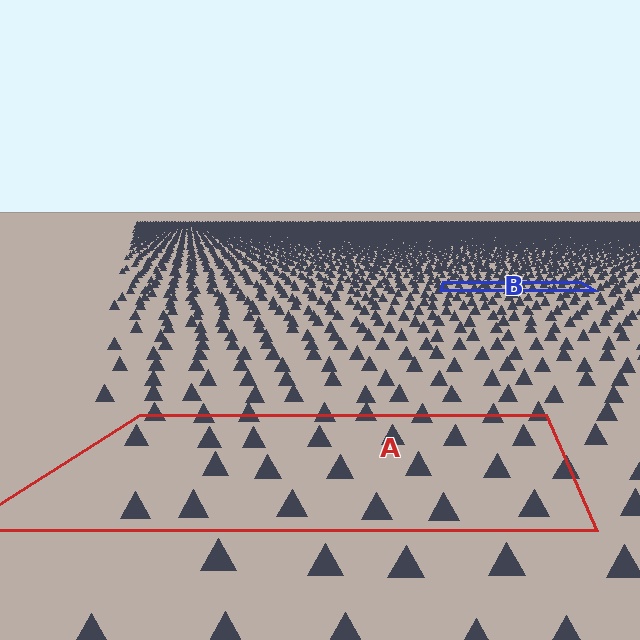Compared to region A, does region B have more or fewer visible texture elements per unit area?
Region B has more texture elements per unit area — they are packed more densely because it is farther away.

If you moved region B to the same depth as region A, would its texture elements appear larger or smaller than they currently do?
They would appear larger. At a closer depth, the same texture elements are projected at a bigger on-screen size.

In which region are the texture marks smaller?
The texture marks are smaller in region B, because it is farther away.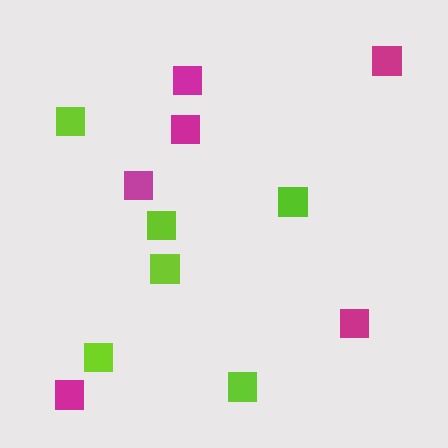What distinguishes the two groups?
There are 2 groups: one group of magenta squares (6) and one group of lime squares (6).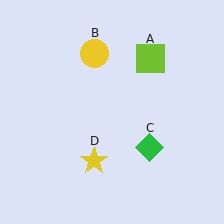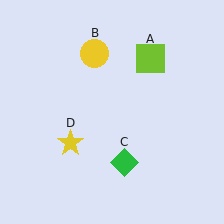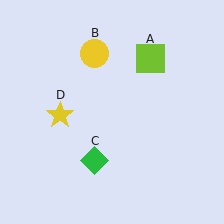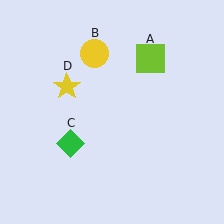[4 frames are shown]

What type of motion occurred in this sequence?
The green diamond (object C), yellow star (object D) rotated clockwise around the center of the scene.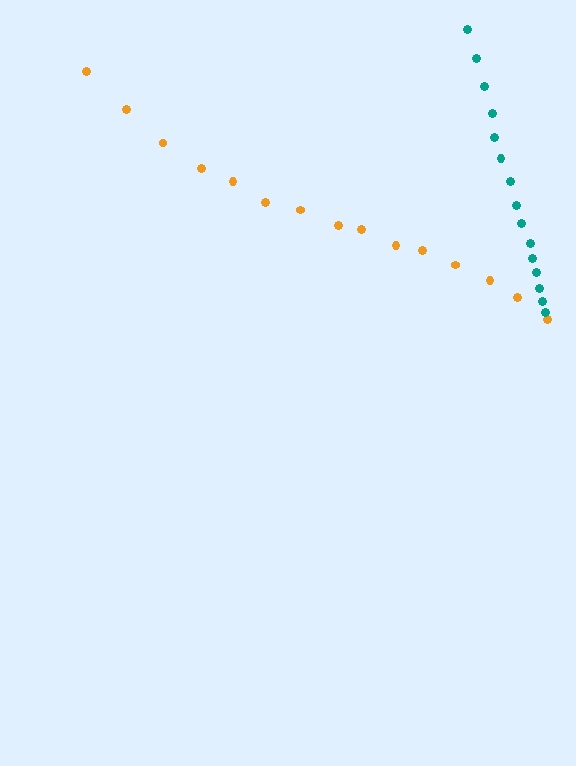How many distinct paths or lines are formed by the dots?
There are 2 distinct paths.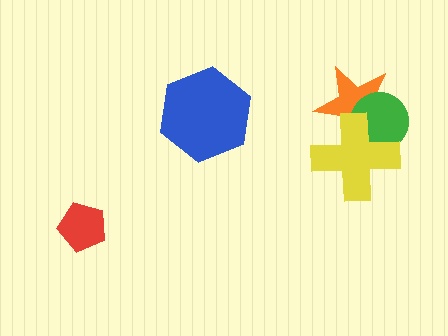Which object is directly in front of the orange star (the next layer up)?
The green circle is directly in front of the orange star.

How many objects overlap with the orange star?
2 objects overlap with the orange star.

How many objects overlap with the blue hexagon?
0 objects overlap with the blue hexagon.